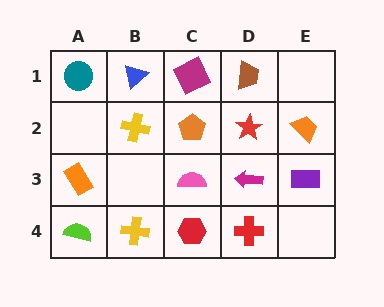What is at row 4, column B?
A yellow cross.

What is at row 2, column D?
A red star.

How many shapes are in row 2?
4 shapes.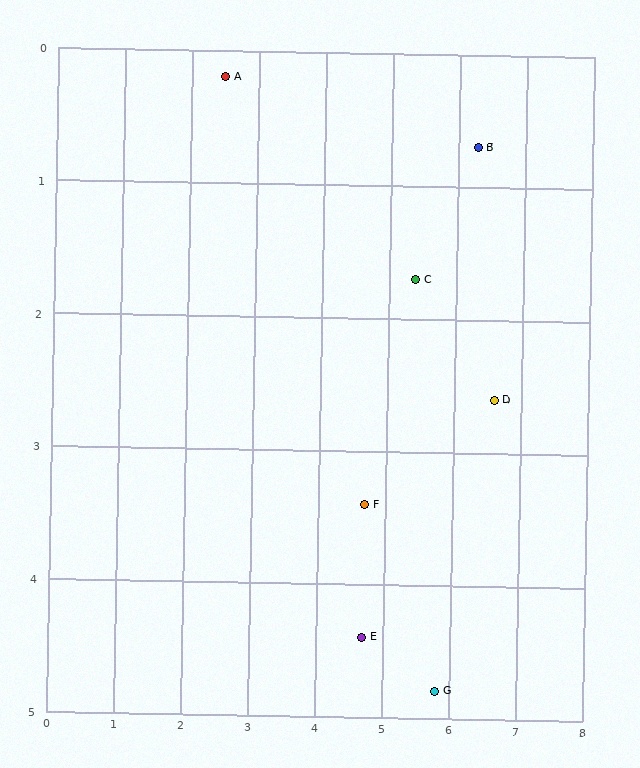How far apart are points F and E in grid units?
Points F and E are about 1.0 grid units apart.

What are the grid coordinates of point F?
Point F is at approximately (4.7, 3.4).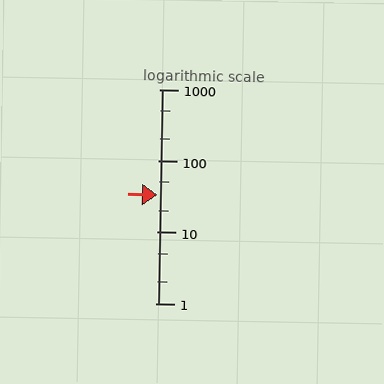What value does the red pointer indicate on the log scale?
The pointer indicates approximately 33.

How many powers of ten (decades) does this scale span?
The scale spans 3 decades, from 1 to 1000.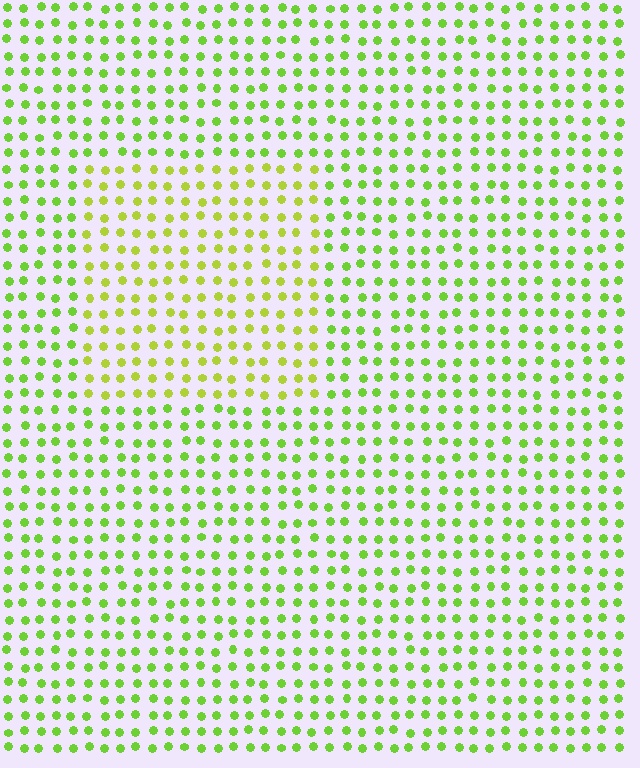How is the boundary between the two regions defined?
The boundary is defined purely by a slight shift in hue (about 25 degrees). Spacing, size, and orientation are identical on both sides.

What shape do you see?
I see a rectangle.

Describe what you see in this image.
The image is filled with small lime elements in a uniform arrangement. A rectangle-shaped region is visible where the elements are tinted to a slightly different hue, forming a subtle color boundary.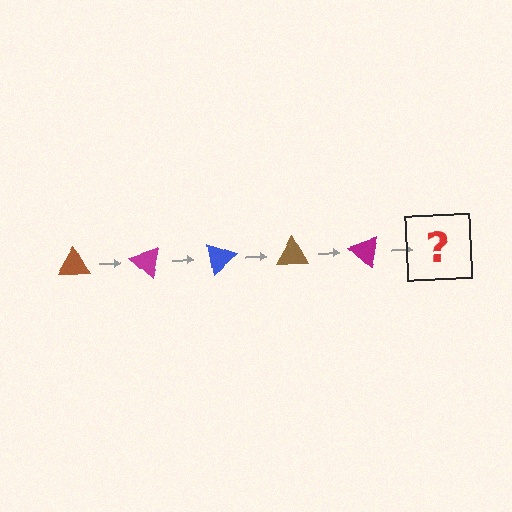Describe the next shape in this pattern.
It should be a blue triangle, rotated 200 degrees from the start.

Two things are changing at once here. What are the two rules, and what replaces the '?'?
The two rules are that it rotates 40 degrees each step and the color cycles through brown, magenta, and blue. The '?' should be a blue triangle, rotated 200 degrees from the start.